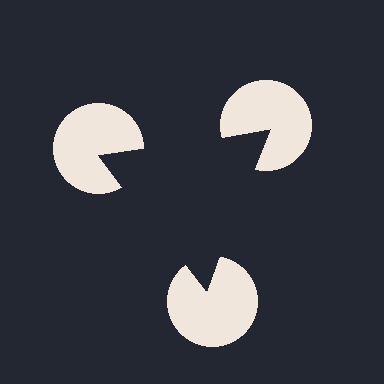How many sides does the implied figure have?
3 sides.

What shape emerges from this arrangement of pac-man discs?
An illusory triangle — its edges are inferred from the aligned wedge cuts in the pac-man discs, not physically drawn.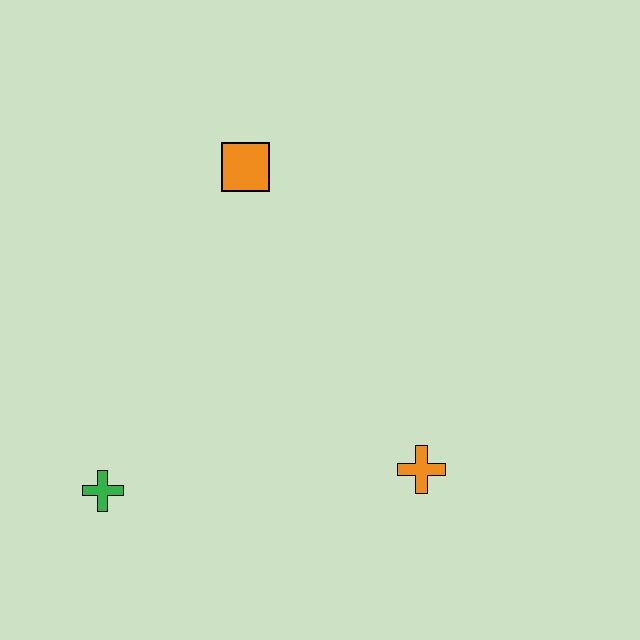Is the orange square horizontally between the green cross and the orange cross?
Yes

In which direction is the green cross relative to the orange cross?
The green cross is to the left of the orange cross.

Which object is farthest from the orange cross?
The orange square is farthest from the orange cross.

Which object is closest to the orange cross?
The green cross is closest to the orange cross.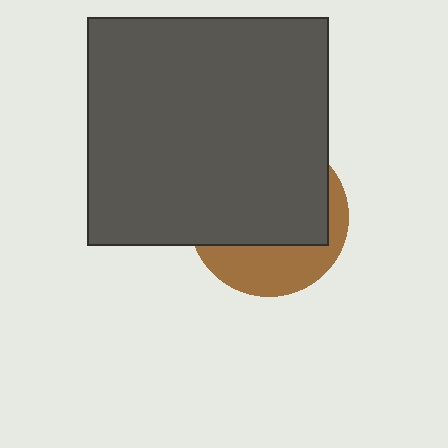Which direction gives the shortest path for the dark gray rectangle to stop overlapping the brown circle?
Moving up gives the shortest separation.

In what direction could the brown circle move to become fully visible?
The brown circle could move down. That would shift it out from behind the dark gray rectangle entirely.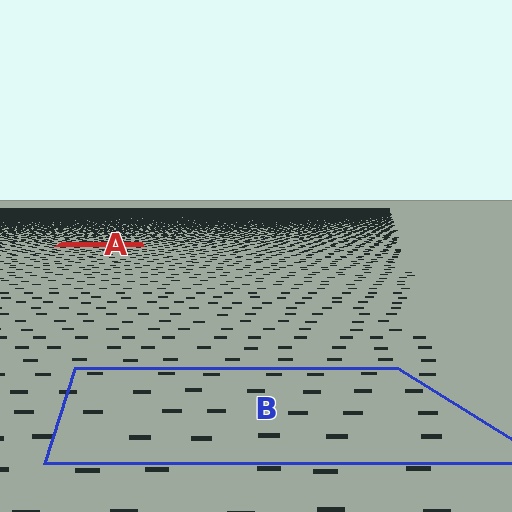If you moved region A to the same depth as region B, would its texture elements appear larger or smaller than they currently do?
They would appear larger. At a closer depth, the same texture elements are projected at a bigger on-screen size.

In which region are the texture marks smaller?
The texture marks are smaller in region A, because it is farther away.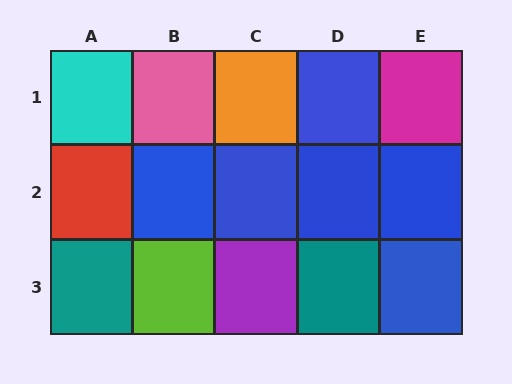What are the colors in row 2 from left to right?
Red, blue, blue, blue, blue.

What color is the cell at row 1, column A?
Cyan.